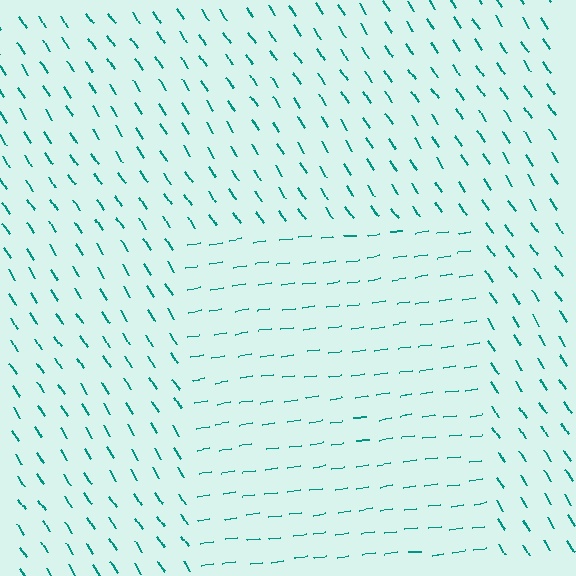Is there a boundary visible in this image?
Yes, there is a texture boundary formed by a change in line orientation.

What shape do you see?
I see a rectangle.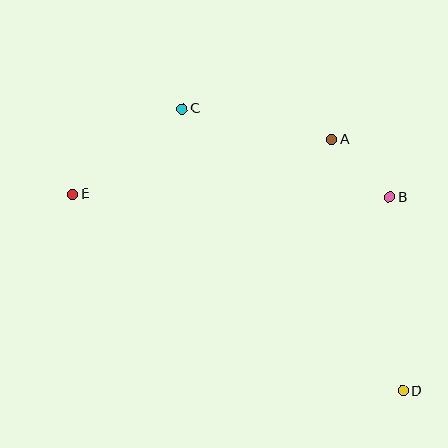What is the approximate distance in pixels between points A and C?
The distance between A and C is approximately 152 pixels.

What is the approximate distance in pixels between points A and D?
The distance between A and D is approximately 261 pixels.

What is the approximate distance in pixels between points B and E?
The distance between B and E is approximately 317 pixels.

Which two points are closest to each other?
Points A and B are closest to each other.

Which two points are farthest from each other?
Points D and E are farthest from each other.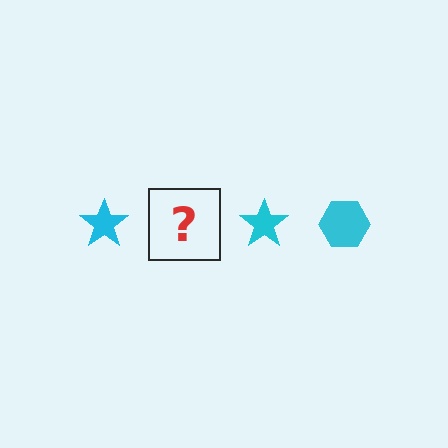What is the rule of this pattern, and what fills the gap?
The rule is that the pattern cycles through star, hexagon shapes in cyan. The gap should be filled with a cyan hexagon.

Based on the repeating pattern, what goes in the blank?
The blank should be a cyan hexagon.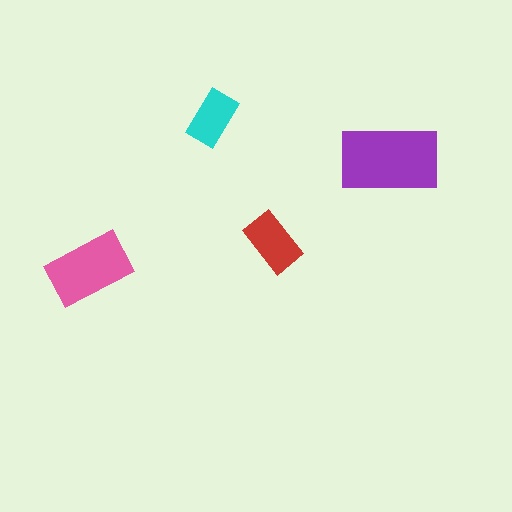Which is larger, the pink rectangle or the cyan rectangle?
The pink one.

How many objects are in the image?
There are 4 objects in the image.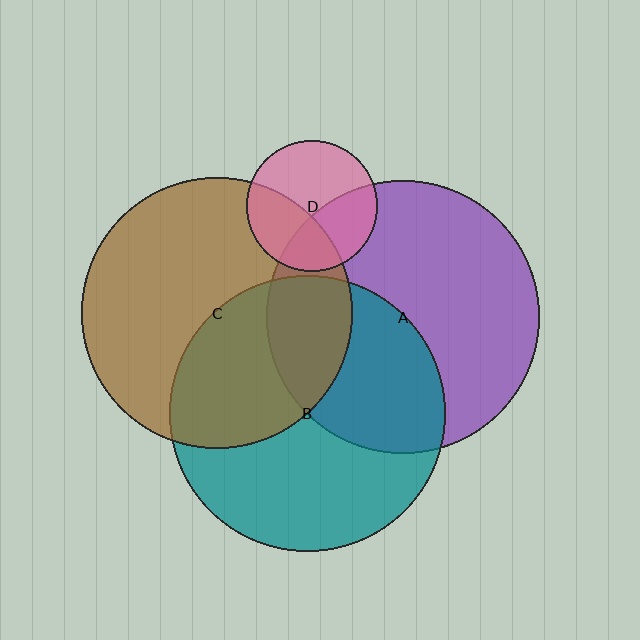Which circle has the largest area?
Circle B (teal).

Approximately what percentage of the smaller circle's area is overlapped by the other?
Approximately 20%.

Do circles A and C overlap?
Yes.